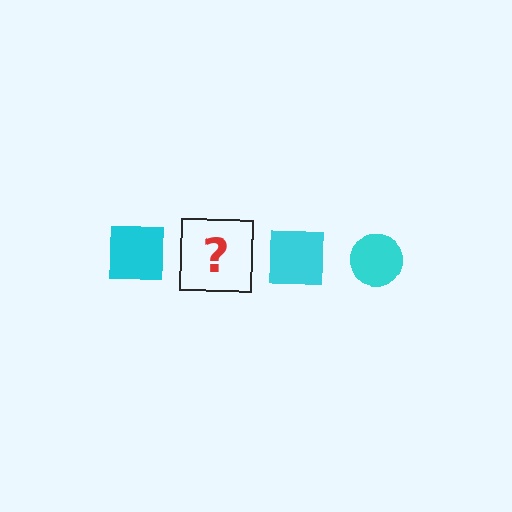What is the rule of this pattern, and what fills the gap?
The rule is that the pattern cycles through square, circle shapes in cyan. The gap should be filled with a cyan circle.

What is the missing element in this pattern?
The missing element is a cyan circle.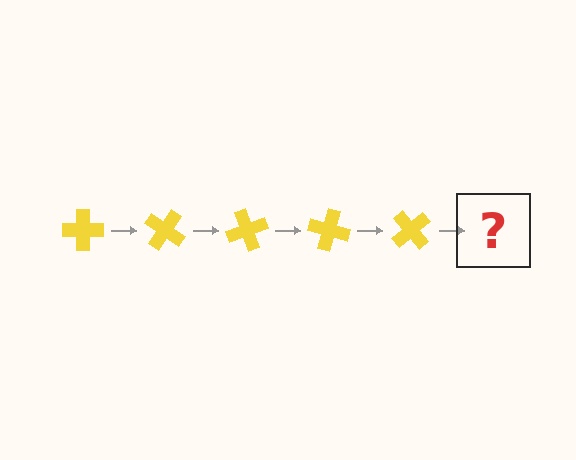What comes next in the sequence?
The next element should be a yellow cross rotated 175 degrees.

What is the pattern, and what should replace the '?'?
The pattern is that the cross rotates 35 degrees each step. The '?' should be a yellow cross rotated 175 degrees.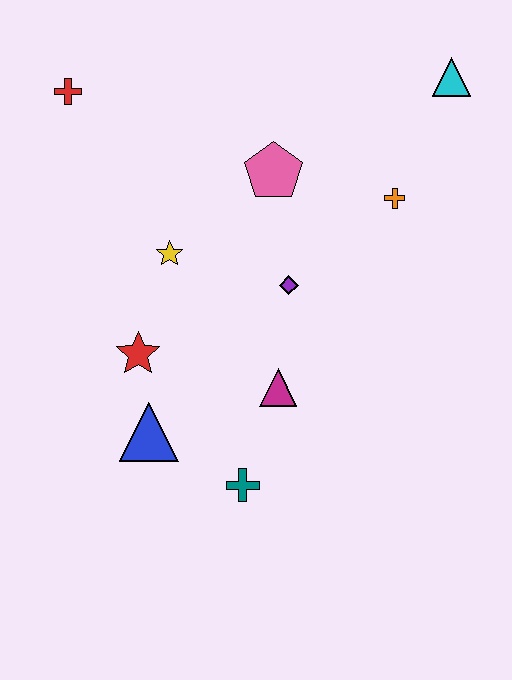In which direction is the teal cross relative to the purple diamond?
The teal cross is below the purple diamond.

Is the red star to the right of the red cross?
Yes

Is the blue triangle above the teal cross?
Yes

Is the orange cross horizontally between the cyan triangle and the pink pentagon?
Yes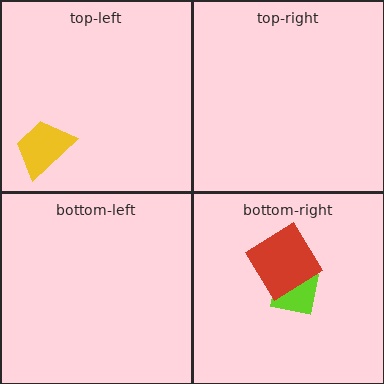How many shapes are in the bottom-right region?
2.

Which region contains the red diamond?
The bottom-right region.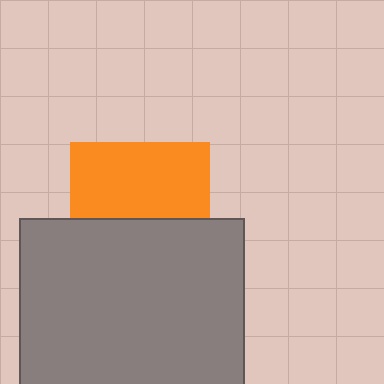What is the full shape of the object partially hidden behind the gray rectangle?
The partially hidden object is an orange square.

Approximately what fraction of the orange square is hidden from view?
Roughly 46% of the orange square is hidden behind the gray rectangle.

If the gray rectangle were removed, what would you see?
You would see the complete orange square.